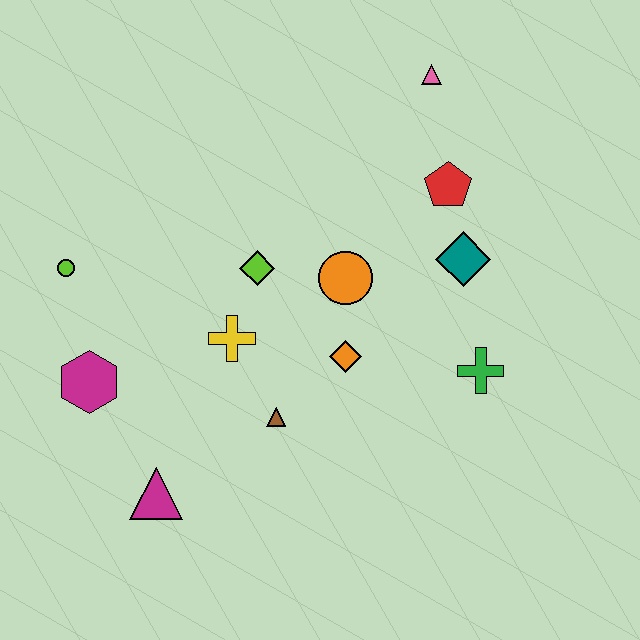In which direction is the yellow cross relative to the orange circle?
The yellow cross is to the left of the orange circle.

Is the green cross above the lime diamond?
No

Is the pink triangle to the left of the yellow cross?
No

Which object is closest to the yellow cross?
The lime diamond is closest to the yellow cross.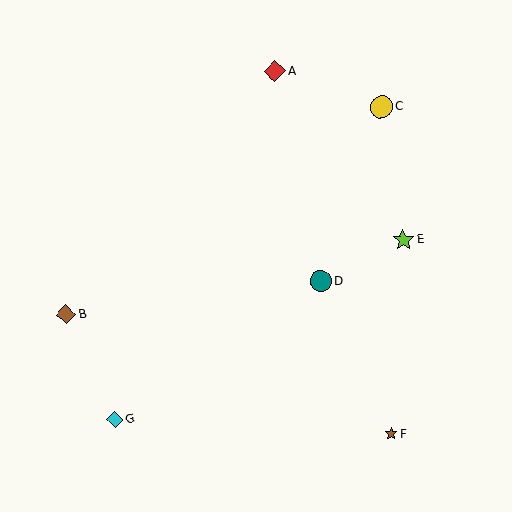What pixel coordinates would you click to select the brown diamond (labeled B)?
Click at (66, 314) to select the brown diamond B.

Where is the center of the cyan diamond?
The center of the cyan diamond is at (115, 419).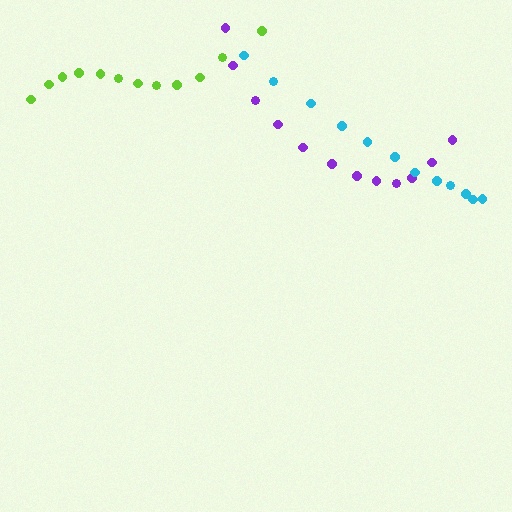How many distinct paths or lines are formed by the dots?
There are 3 distinct paths.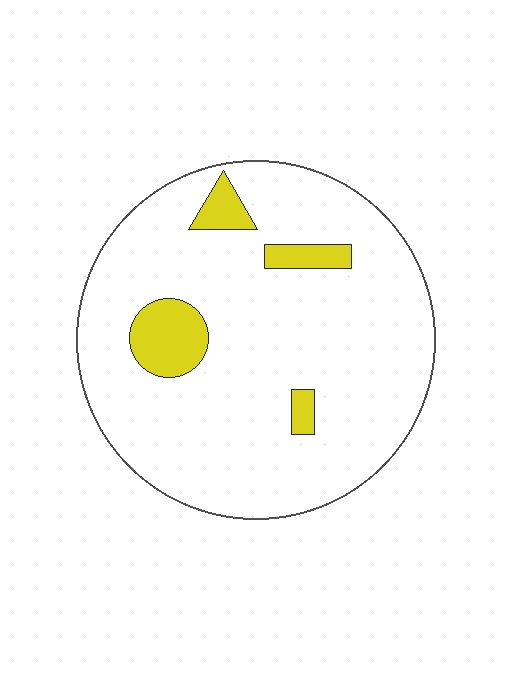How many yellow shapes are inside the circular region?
4.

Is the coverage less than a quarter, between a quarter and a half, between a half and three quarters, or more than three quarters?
Less than a quarter.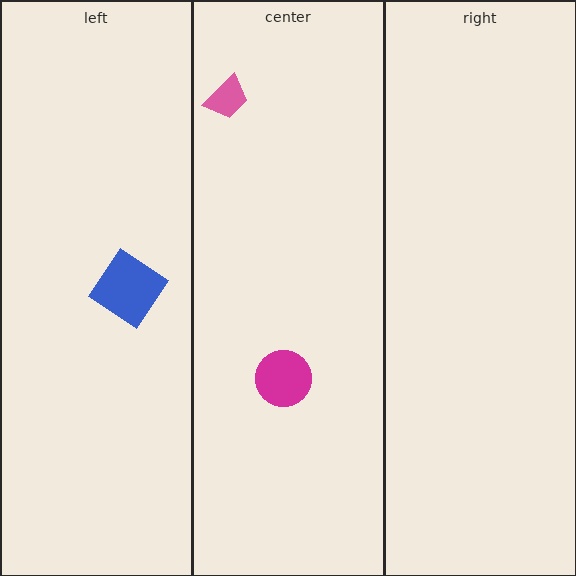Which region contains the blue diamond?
The left region.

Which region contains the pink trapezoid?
The center region.